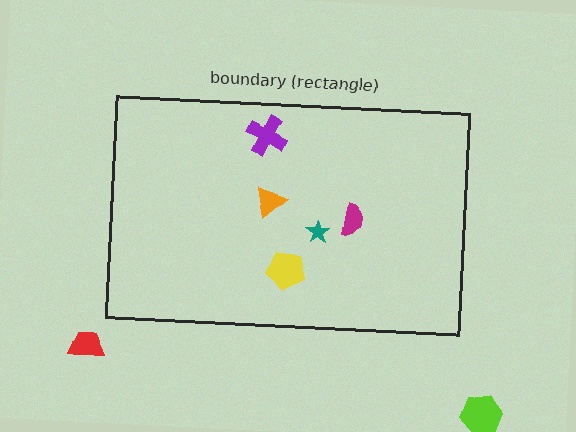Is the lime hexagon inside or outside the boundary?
Outside.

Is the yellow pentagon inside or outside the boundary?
Inside.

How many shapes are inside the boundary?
5 inside, 2 outside.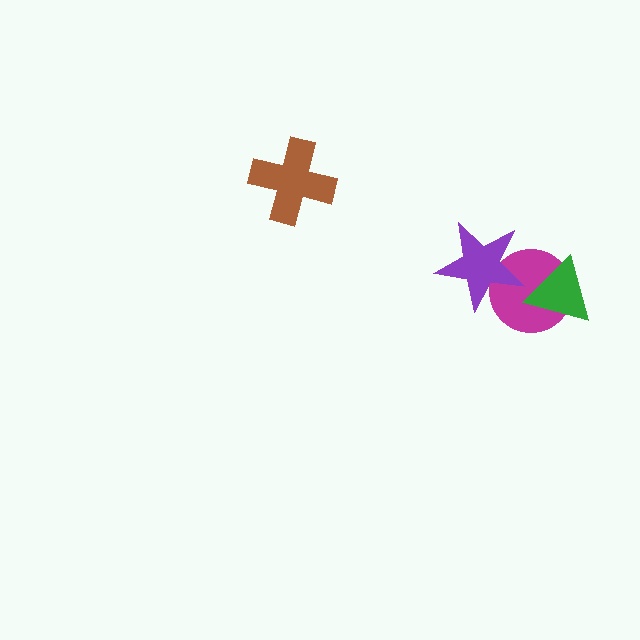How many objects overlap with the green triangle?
1 object overlaps with the green triangle.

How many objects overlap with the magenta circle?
2 objects overlap with the magenta circle.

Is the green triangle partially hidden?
No, no other shape covers it.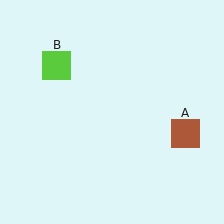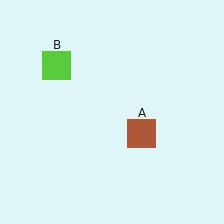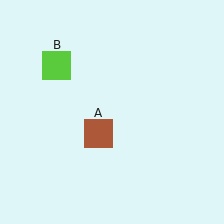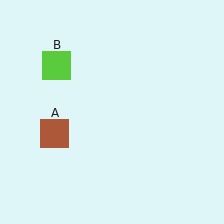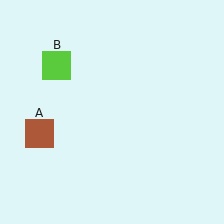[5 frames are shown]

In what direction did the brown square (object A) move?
The brown square (object A) moved left.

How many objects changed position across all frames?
1 object changed position: brown square (object A).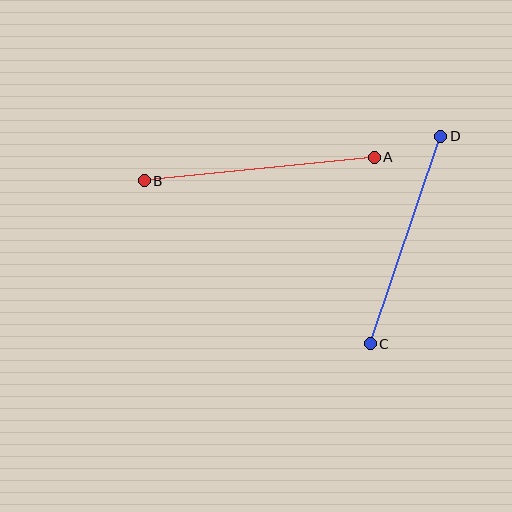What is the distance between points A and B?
The distance is approximately 231 pixels.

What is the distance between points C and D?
The distance is approximately 219 pixels.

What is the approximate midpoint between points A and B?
The midpoint is at approximately (259, 169) pixels.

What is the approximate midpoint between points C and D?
The midpoint is at approximately (405, 240) pixels.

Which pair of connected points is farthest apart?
Points A and B are farthest apart.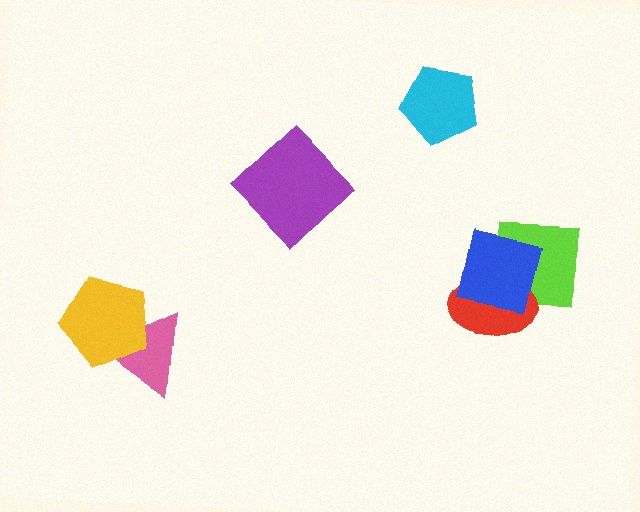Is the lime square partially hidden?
Yes, it is partially covered by another shape.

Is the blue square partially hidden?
No, no other shape covers it.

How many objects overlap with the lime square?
2 objects overlap with the lime square.